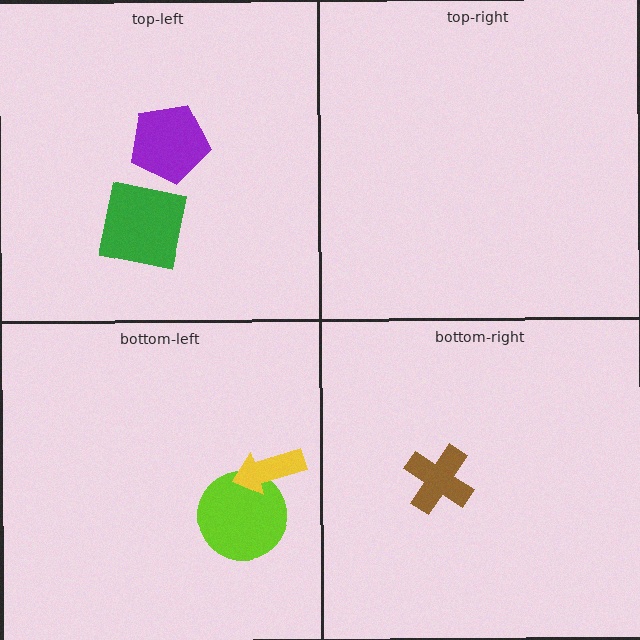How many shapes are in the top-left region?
2.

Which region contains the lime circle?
The bottom-left region.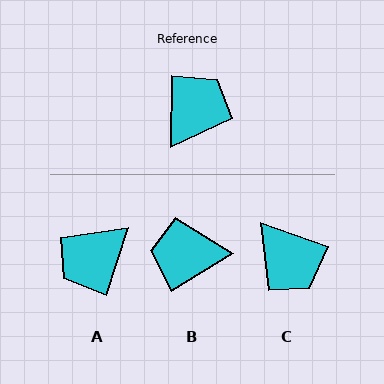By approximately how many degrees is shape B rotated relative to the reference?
Approximately 123 degrees counter-clockwise.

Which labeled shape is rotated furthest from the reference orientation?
A, about 164 degrees away.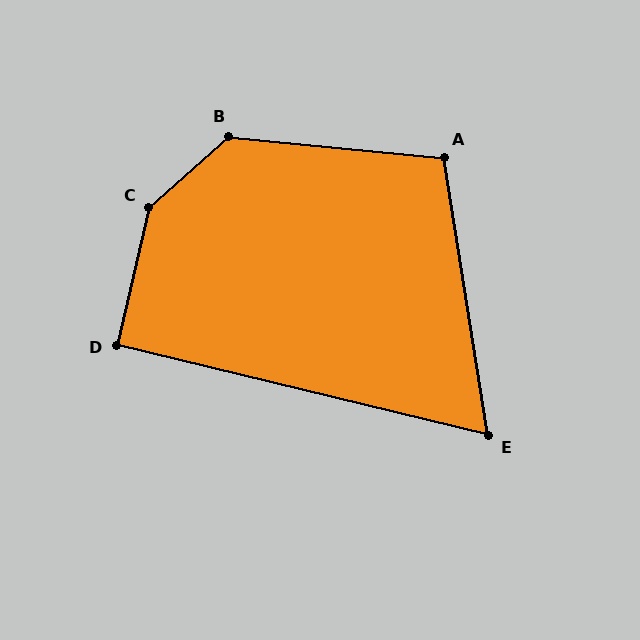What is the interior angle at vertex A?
Approximately 105 degrees (obtuse).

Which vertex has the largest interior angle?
C, at approximately 145 degrees.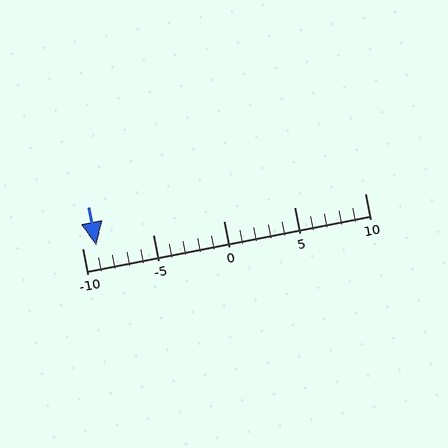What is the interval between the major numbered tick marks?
The major tick marks are spaced 5 units apart.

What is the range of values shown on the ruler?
The ruler shows values from -10 to 10.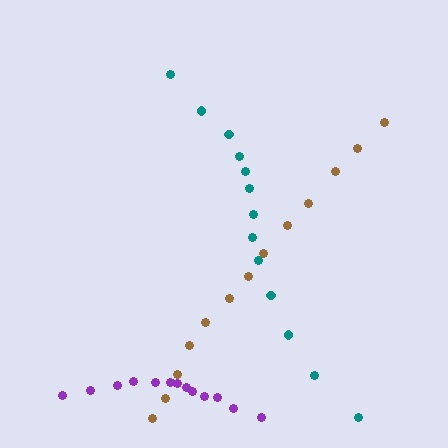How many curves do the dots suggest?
There are 3 distinct paths.